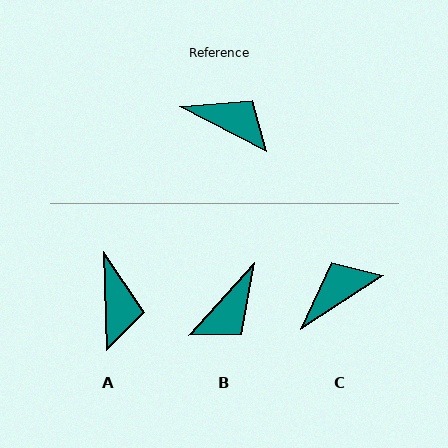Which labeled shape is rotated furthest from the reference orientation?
B, about 105 degrees away.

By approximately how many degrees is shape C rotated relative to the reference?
Approximately 60 degrees counter-clockwise.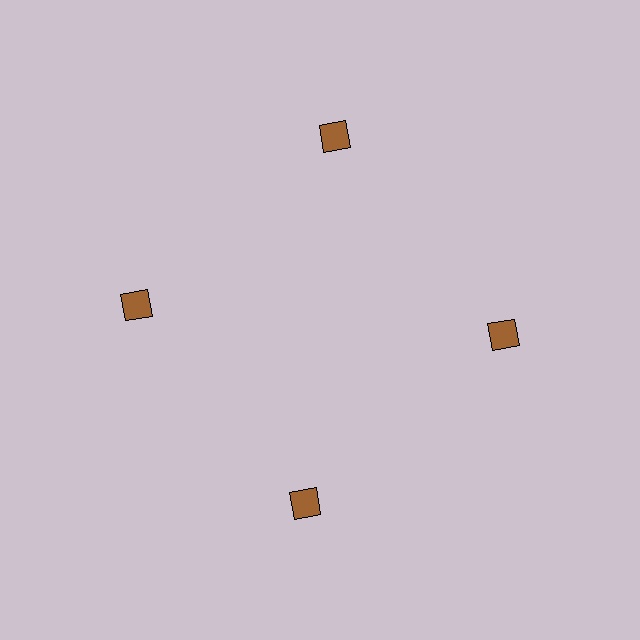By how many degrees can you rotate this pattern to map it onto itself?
The pattern maps onto itself every 90 degrees of rotation.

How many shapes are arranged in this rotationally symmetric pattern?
There are 4 shapes, arranged in 4 groups of 1.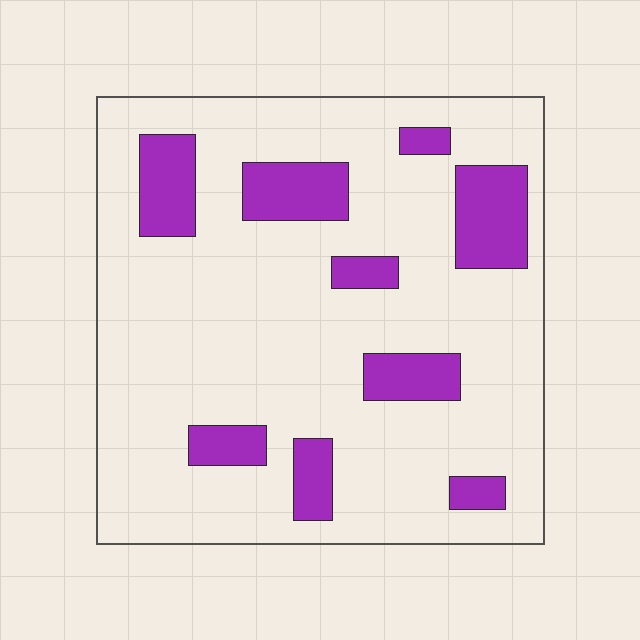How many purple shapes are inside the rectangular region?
9.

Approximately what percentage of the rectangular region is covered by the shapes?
Approximately 20%.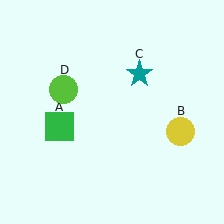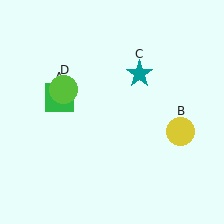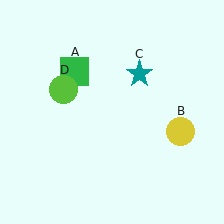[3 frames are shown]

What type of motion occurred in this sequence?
The green square (object A) rotated clockwise around the center of the scene.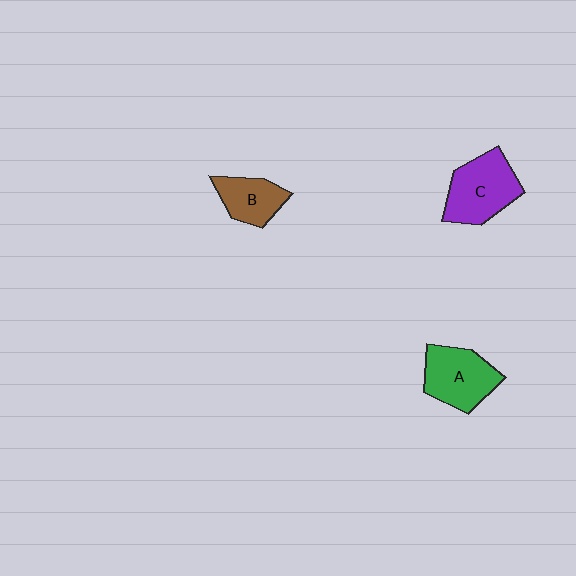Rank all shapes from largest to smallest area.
From largest to smallest: C (purple), A (green), B (brown).